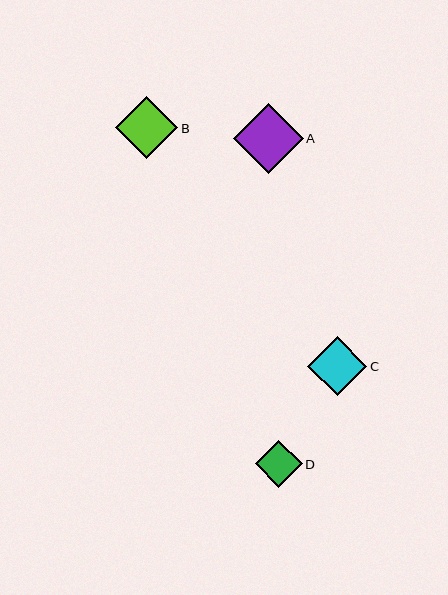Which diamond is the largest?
Diamond A is the largest with a size of approximately 70 pixels.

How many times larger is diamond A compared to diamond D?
Diamond A is approximately 1.5 times the size of diamond D.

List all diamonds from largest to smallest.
From largest to smallest: A, B, C, D.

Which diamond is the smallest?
Diamond D is the smallest with a size of approximately 47 pixels.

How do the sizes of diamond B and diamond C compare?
Diamond B and diamond C are approximately the same size.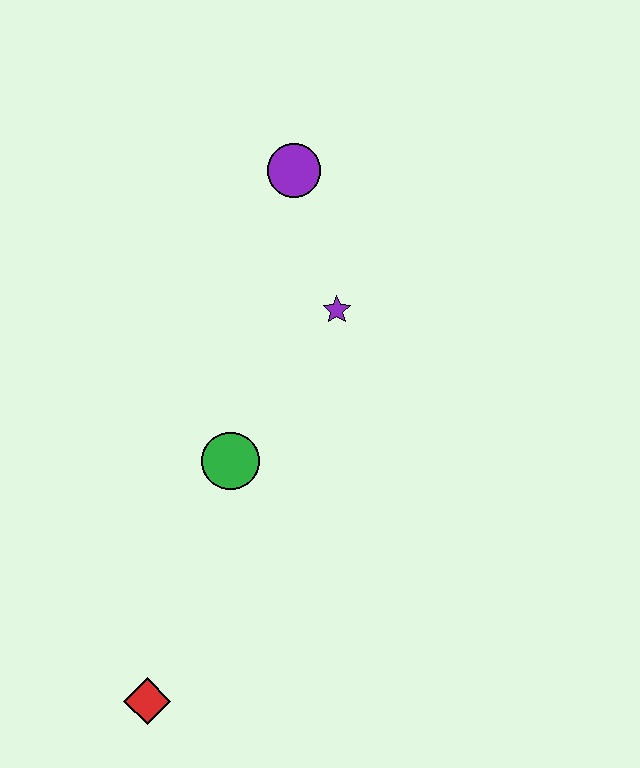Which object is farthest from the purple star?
The red diamond is farthest from the purple star.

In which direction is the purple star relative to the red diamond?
The purple star is above the red diamond.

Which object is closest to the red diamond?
The green circle is closest to the red diamond.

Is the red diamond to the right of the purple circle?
No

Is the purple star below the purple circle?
Yes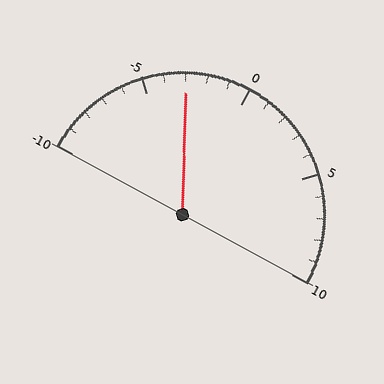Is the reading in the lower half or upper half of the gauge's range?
The reading is in the lower half of the range (-10 to 10).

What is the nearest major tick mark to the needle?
The nearest major tick mark is -5.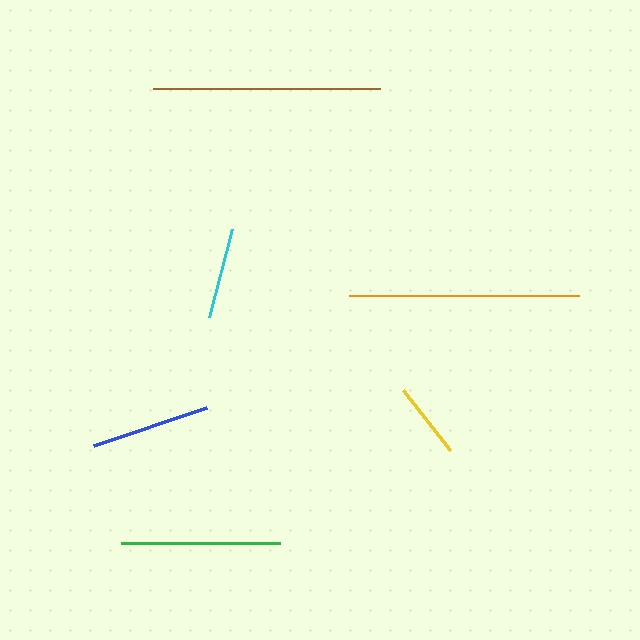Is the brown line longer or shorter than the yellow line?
The brown line is longer than the yellow line.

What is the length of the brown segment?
The brown segment is approximately 227 pixels long.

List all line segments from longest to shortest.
From longest to shortest: orange, brown, green, blue, cyan, yellow.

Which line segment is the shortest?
The yellow line is the shortest at approximately 77 pixels.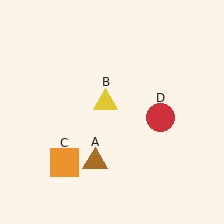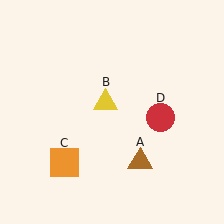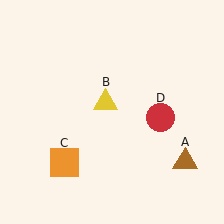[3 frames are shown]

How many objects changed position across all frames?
1 object changed position: brown triangle (object A).